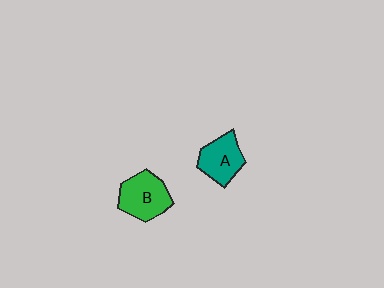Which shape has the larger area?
Shape B (green).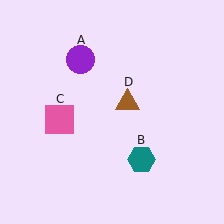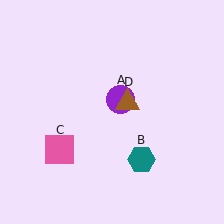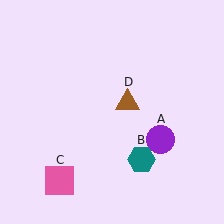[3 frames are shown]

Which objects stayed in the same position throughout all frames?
Teal hexagon (object B) and brown triangle (object D) remained stationary.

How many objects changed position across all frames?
2 objects changed position: purple circle (object A), pink square (object C).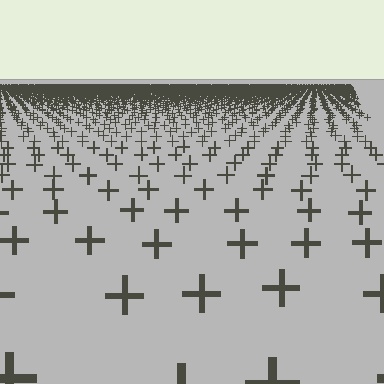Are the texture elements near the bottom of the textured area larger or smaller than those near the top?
Larger. Near the bottom, elements are closer to the viewer and appear at a bigger on-screen size.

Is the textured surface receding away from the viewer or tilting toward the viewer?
The surface is receding away from the viewer. Texture elements get smaller and denser toward the top.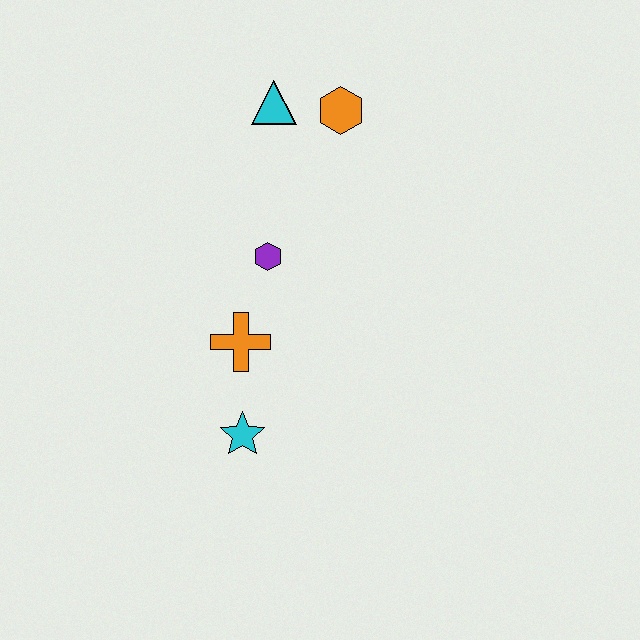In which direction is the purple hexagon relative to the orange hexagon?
The purple hexagon is below the orange hexagon.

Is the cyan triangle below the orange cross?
No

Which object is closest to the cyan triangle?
The orange hexagon is closest to the cyan triangle.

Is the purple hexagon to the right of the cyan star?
Yes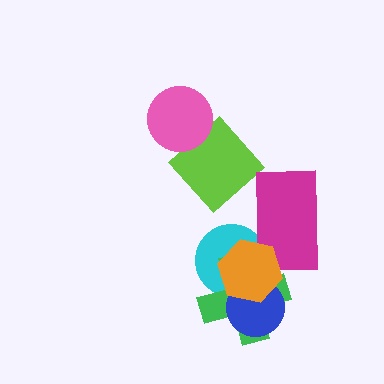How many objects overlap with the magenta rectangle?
2 objects overlap with the magenta rectangle.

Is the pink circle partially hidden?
No, no other shape covers it.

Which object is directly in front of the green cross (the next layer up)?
The blue circle is directly in front of the green cross.